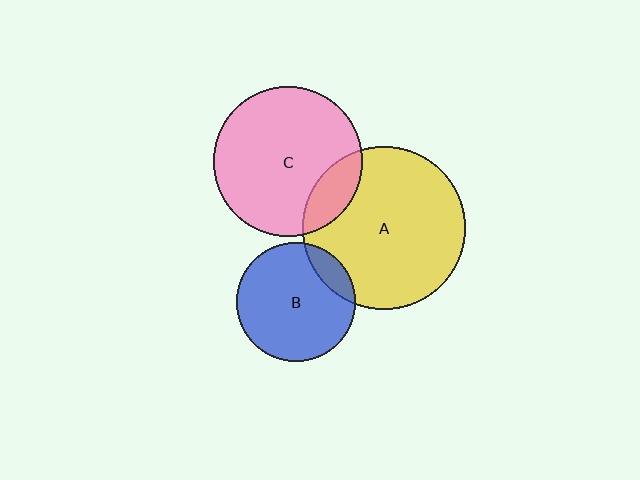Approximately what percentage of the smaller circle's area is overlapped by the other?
Approximately 15%.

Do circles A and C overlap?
Yes.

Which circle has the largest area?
Circle A (yellow).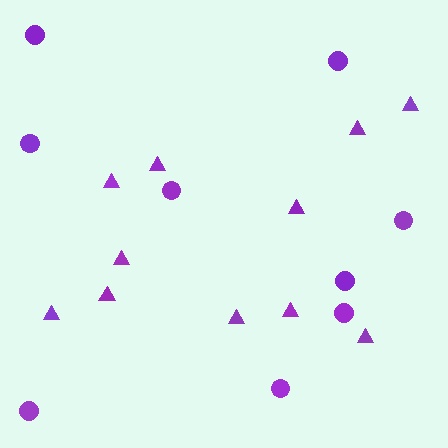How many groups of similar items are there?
There are 2 groups: one group of circles (9) and one group of triangles (11).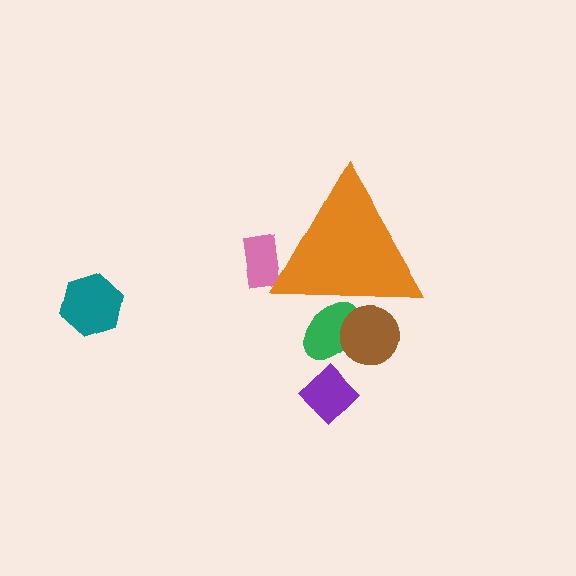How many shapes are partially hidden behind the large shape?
3 shapes are partially hidden.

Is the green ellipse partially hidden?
Yes, the green ellipse is partially hidden behind the orange triangle.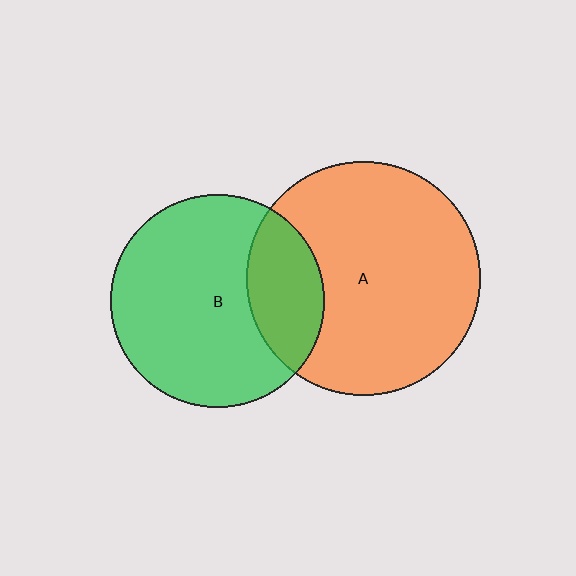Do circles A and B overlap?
Yes.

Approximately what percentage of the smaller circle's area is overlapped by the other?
Approximately 25%.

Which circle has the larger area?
Circle A (orange).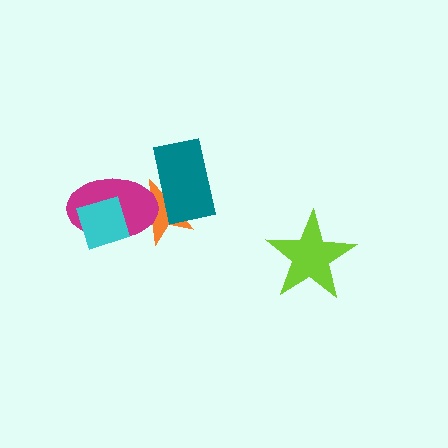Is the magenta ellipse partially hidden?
Yes, it is partially covered by another shape.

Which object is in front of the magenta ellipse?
The cyan diamond is in front of the magenta ellipse.